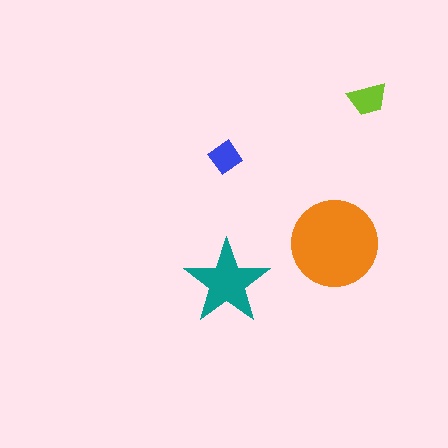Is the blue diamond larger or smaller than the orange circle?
Smaller.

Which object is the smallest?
The blue diamond.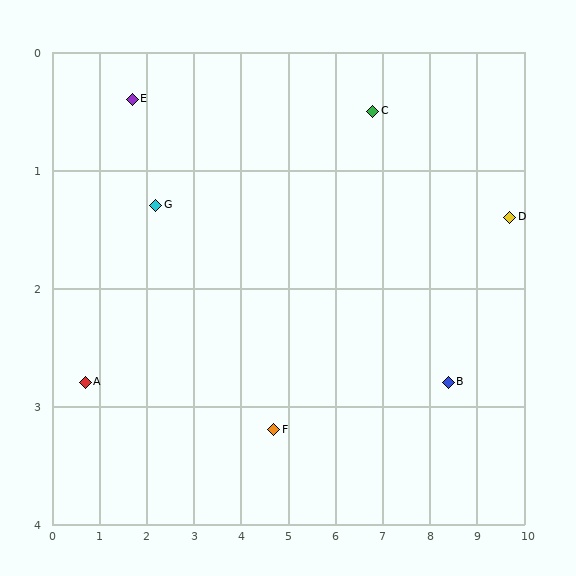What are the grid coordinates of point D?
Point D is at approximately (9.7, 1.4).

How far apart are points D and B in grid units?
Points D and B are about 1.9 grid units apart.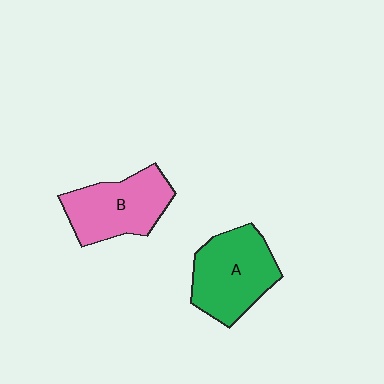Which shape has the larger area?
Shape A (green).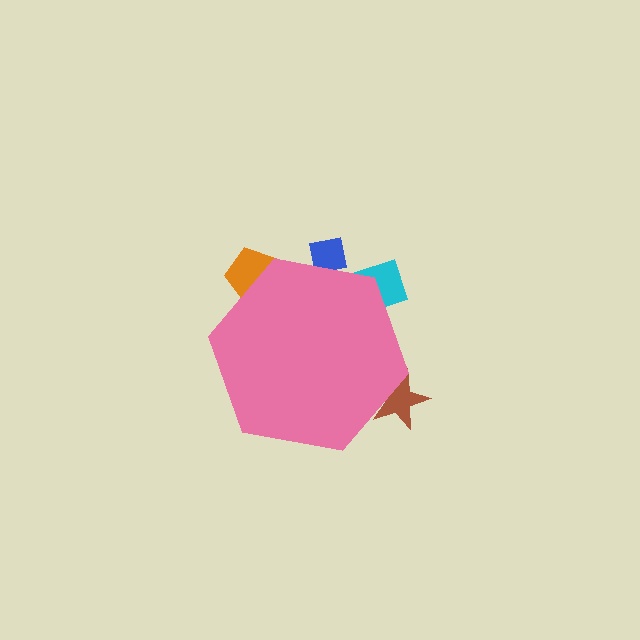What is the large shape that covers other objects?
A pink hexagon.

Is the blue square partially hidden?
Yes, the blue square is partially hidden behind the pink hexagon.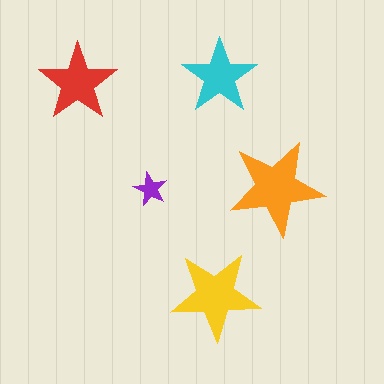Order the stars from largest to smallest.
the orange one, the yellow one, the red one, the cyan one, the purple one.